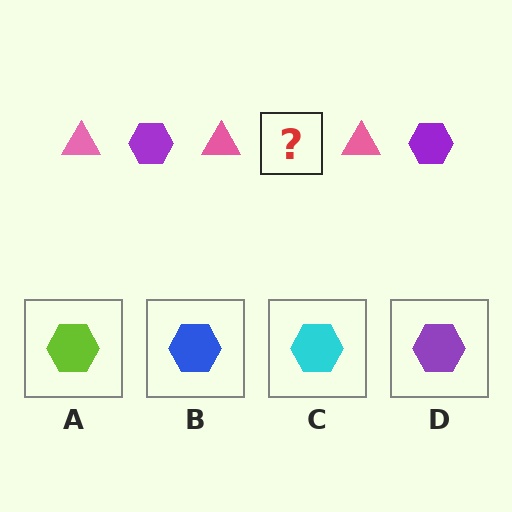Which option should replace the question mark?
Option D.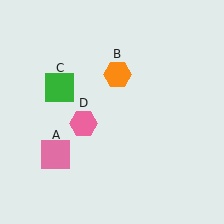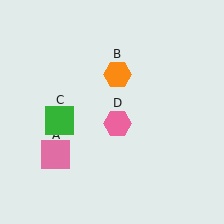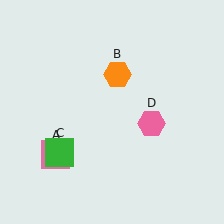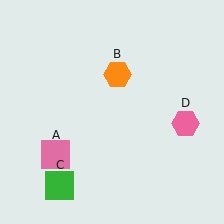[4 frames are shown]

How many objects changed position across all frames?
2 objects changed position: green square (object C), pink hexagon (object D).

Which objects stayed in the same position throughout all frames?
Pink square (object A) and orange hexagon (object B) remained stationary.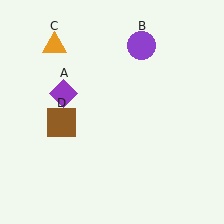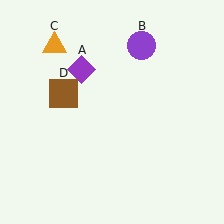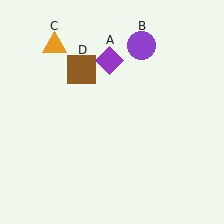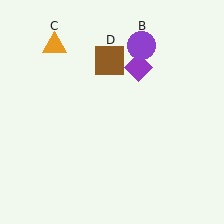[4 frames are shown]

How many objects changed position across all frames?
2 objects changed position: purple diamond (object A), brown square (object D).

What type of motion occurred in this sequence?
The purple diamond (object A), brown square (object D) rotated clockwise around the center of the scene.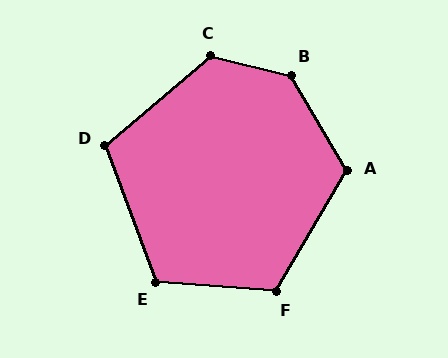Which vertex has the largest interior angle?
B, at approximately 134 degrees.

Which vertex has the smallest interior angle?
D, at approximately 110 degrees.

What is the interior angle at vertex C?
Approximately 126 degrees (obtuse).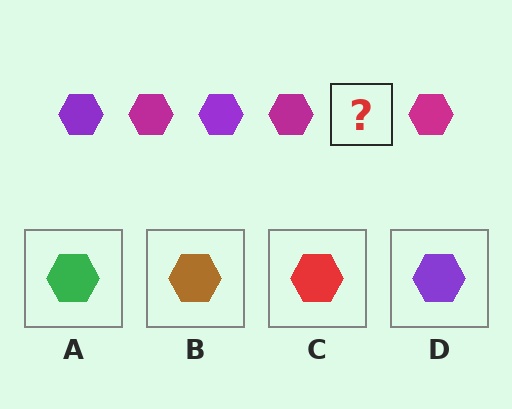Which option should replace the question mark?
Option D.